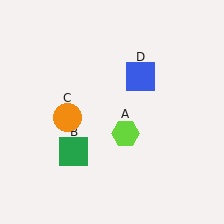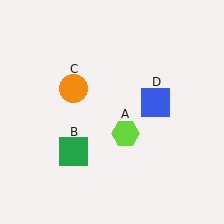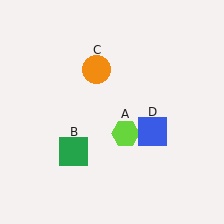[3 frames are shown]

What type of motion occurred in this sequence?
The orange circle (object C), blue square (object D) rotated clockwise around the center of the scene.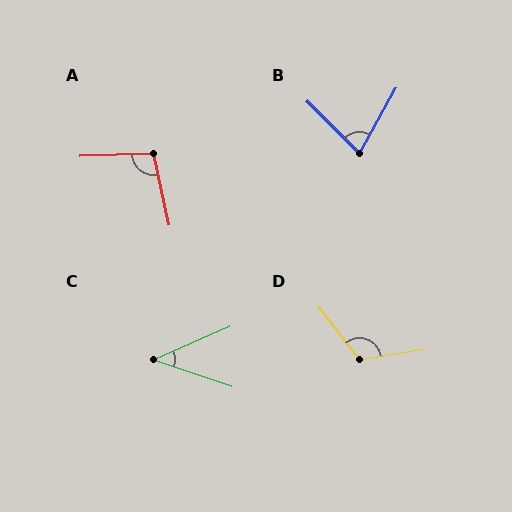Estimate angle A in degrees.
Approximately 100 degrees.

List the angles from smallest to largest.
C (43°), B (74°), A (100°), D (119°).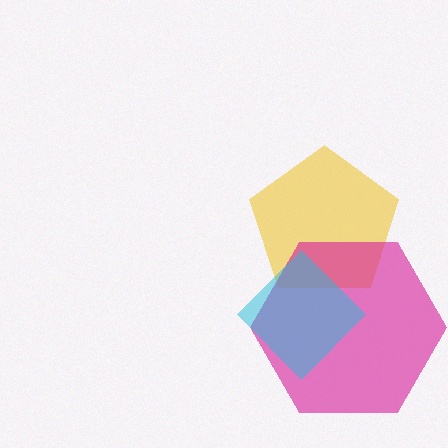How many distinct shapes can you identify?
There are 3 distinct shapes: a yellow pentagon, a magenta hexagon, a cyan diamond.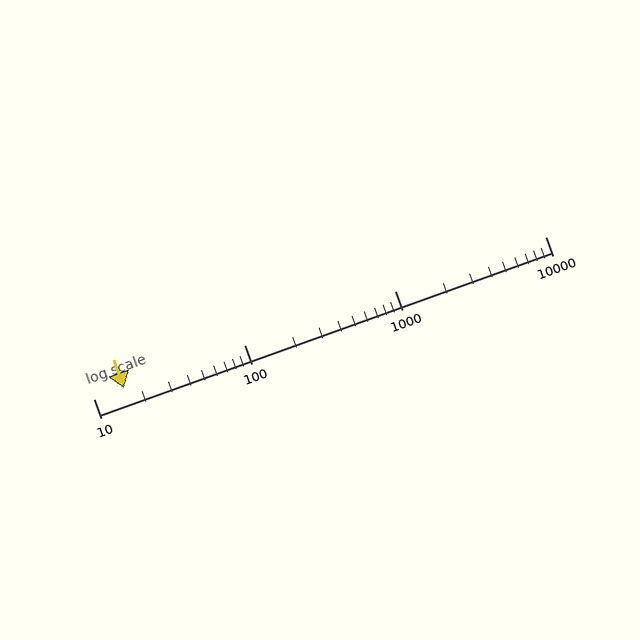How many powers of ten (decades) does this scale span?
The scale spans 3 decades, from 10 to 10000.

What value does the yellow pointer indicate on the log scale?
The pointer indicates approximately 16.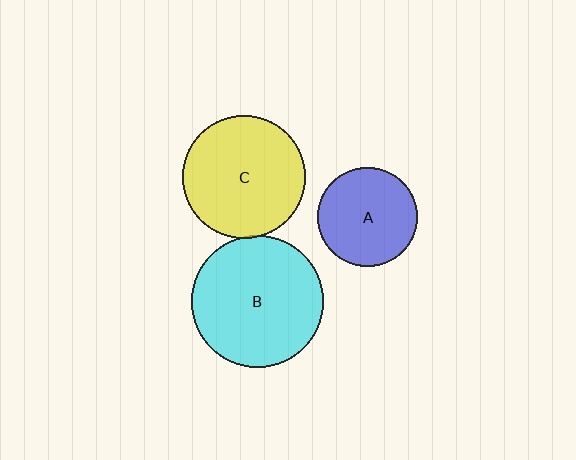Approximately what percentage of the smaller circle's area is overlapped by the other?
Approximately 5%.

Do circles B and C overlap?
Yes.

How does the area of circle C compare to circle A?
Approximately 1.5 times.